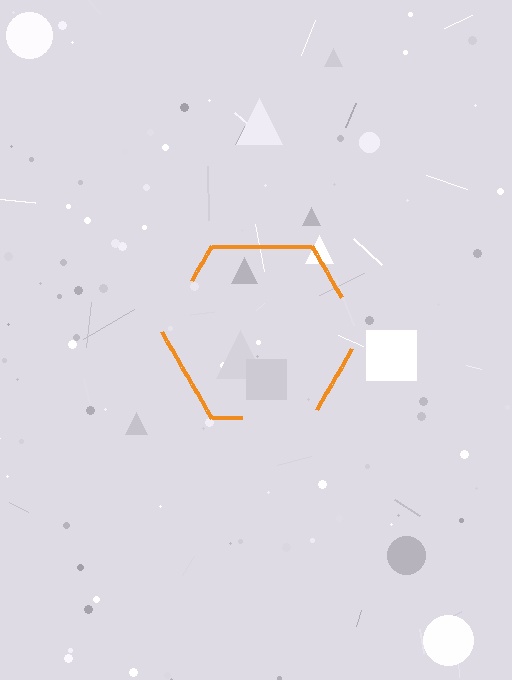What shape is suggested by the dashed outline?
The dashed outline suggests a hexagon.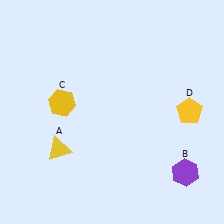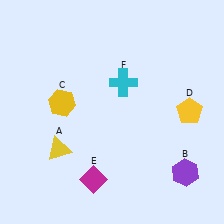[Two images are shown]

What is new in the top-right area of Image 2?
A cyan cross (F) was added in the top-right area of Image 2.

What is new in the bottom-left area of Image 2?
A magenta diamond (E) was added in the bottom-left area of Image 2.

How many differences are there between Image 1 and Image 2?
There are 2 differences between the two images.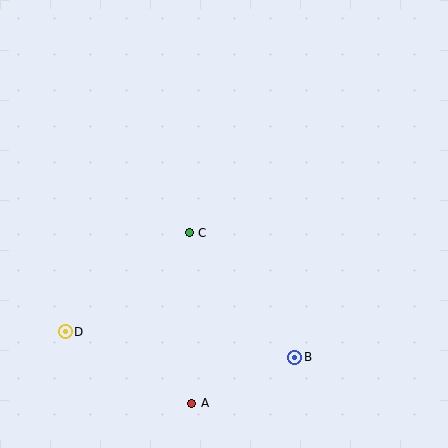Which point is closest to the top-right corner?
Point C is closest to the top-right corner.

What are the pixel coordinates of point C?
Point C is at (189, 233).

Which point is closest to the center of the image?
Point C at (189, 233) is closest to the center.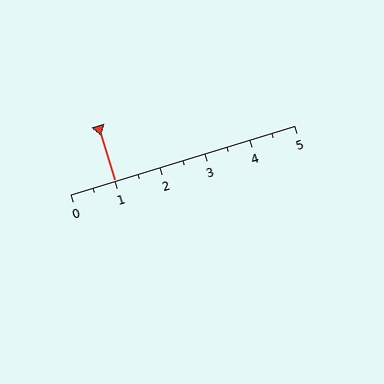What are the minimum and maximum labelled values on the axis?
The axis runs from 0 to 5.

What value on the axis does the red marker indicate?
The marker indicates approximately 1.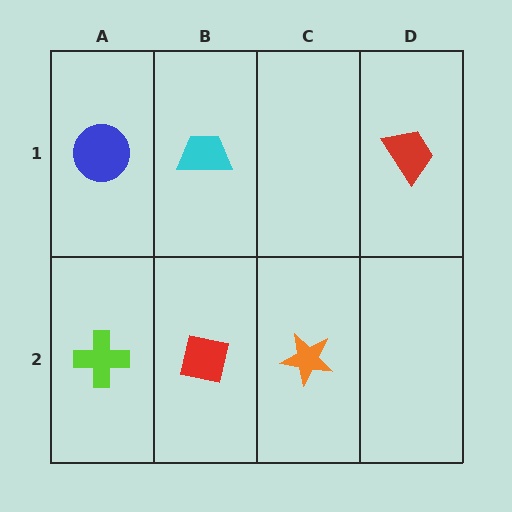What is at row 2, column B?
A red square.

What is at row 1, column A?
A blue circle.